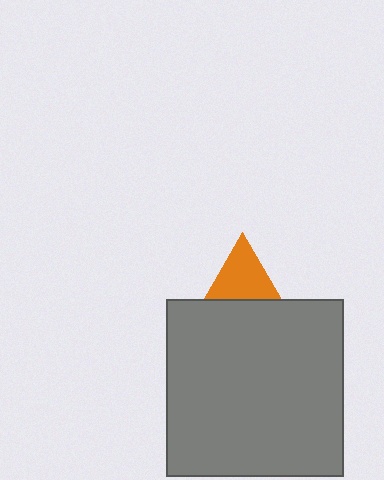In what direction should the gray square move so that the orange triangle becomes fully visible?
The gray square should move down. That is the shortest direction to clear the overlap and leave the orange triangle fully visible.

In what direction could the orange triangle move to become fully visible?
The orange triangle could move up. That would shift it out from behind the gray square entirely.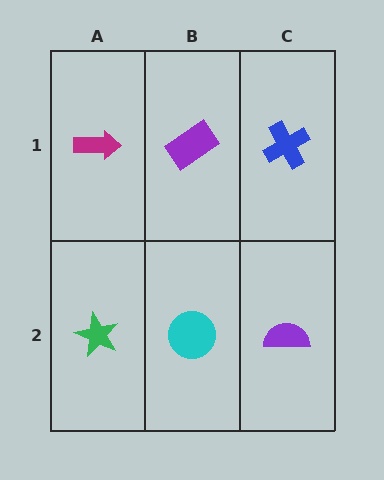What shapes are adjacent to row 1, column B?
A cyan circle (row 2, column B), a magenta arrow (row 1, column A), a blue cross (row 1, column C).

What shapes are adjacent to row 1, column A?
A green star (row 2, column A), a purple rectangle (row 1, column B).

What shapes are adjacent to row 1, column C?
A purple semicircle (row 2, column C), a purple rectangle (row 1, column B).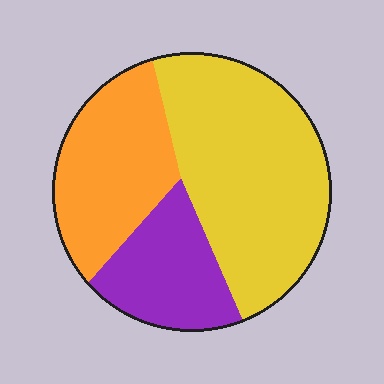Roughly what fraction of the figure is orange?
Orange covers about 30% of the figure.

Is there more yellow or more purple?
Yellow.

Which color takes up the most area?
Yellow, at roughly 50%.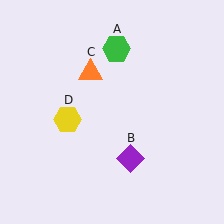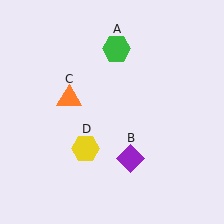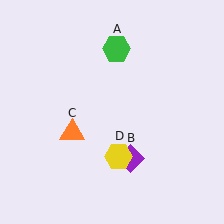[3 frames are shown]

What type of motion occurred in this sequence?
The orange triangle (object C), yellow hexagon (object D) rotated counterclockwise around the center of the scene.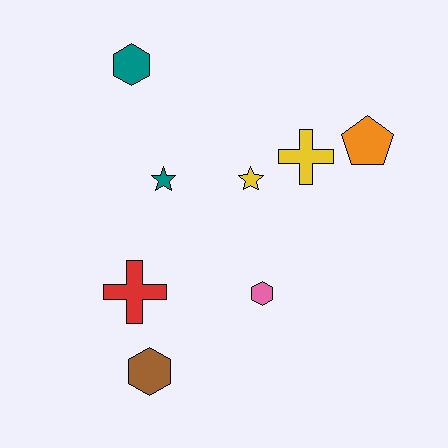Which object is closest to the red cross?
The brown hexagon is closest to the red cross.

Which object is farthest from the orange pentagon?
The brown hexagon is farthest from the orange pentagon.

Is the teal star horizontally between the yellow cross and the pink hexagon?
No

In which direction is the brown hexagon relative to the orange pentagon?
The brown hexagon is below the orange pentagon.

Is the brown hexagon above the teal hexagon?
No